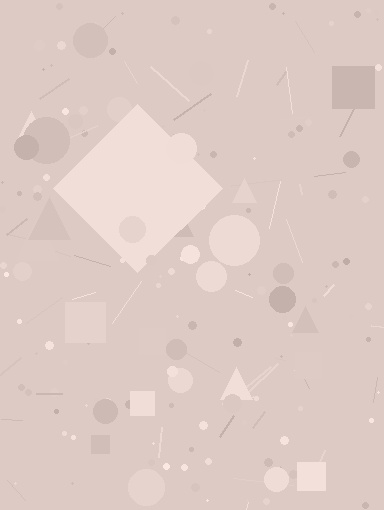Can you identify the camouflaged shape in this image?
The camouflaged shape is a diamond.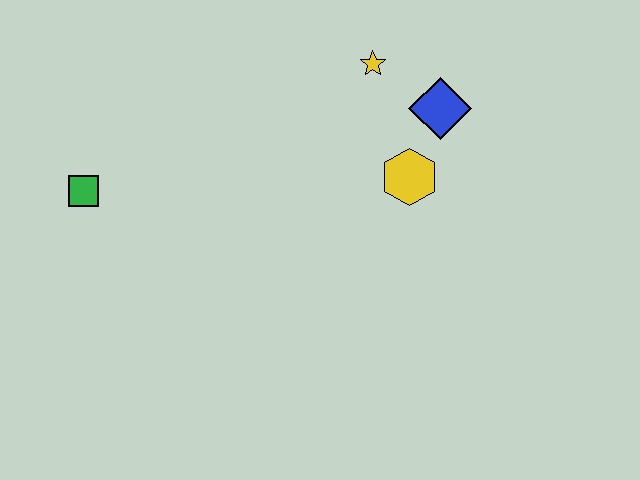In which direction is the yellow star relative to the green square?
The yellow star is to the right of the green square.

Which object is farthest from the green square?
The blue diamond is farthest from the green square.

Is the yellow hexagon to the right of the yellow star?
Yes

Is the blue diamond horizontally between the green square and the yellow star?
No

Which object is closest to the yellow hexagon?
The blue diamond is closest to the yellow hexagon.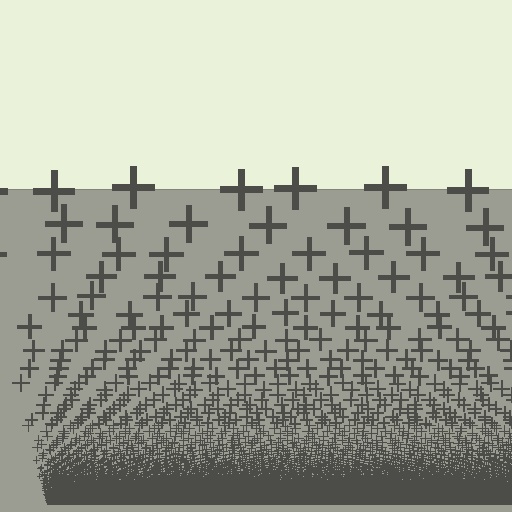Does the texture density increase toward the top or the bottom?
Density increases toward the bottom.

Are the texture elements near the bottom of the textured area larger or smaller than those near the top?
Smaller. The gradient is inverted — elements near the bottom are smaller and denser.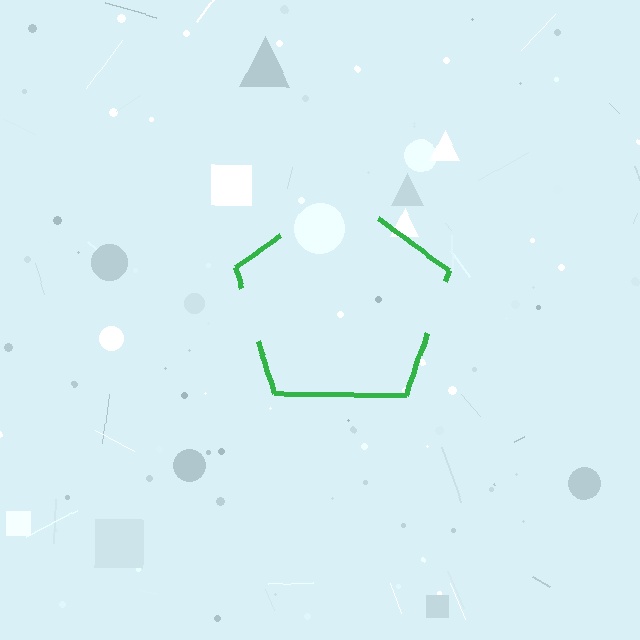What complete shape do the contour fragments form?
The contour fragments form a pentagon.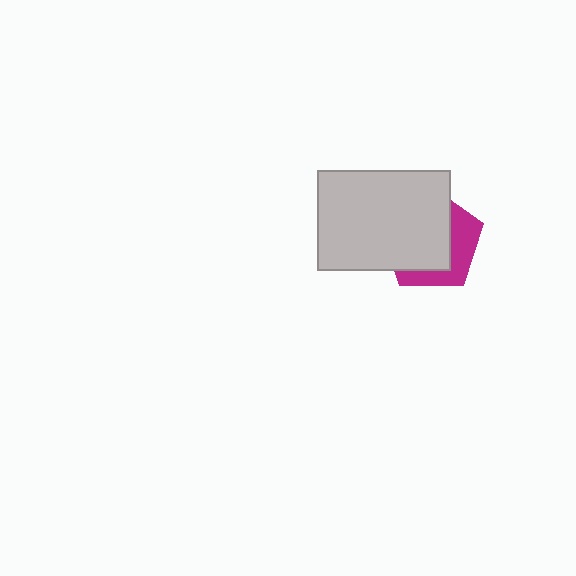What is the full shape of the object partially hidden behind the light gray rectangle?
The partially hidden object is a magenta pentagon.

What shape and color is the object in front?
The object in front is a light gray rectangle.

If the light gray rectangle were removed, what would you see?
You would see the complete magenta pentagon.